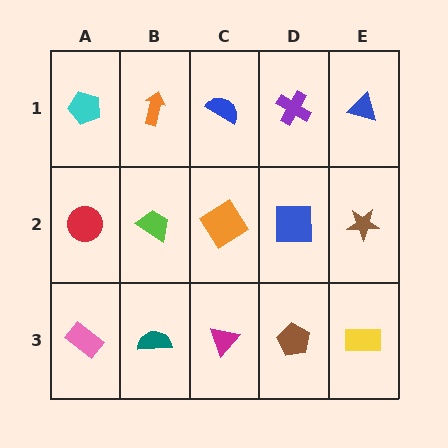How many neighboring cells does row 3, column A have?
2.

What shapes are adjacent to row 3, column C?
An orange diamond (row 2, column C), a teal semicircle (row 3, column B), a brown pentagon (row 3, column D).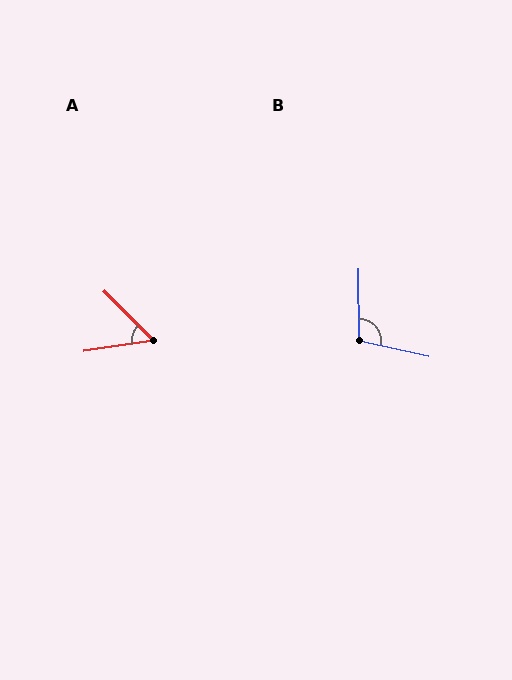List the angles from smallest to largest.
A (53°), B (103°).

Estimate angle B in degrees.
Approximately 103 degrees.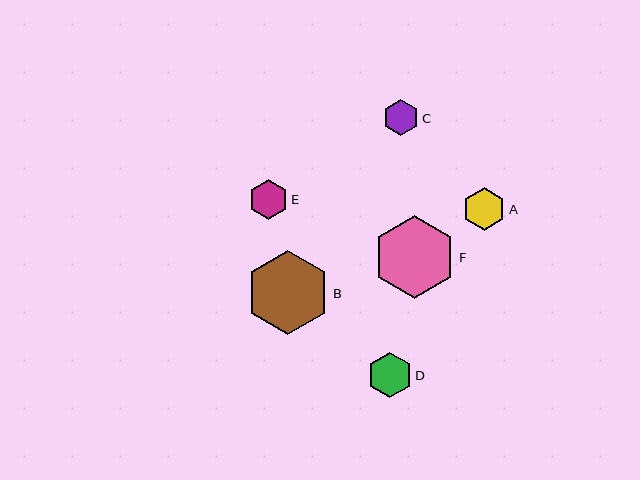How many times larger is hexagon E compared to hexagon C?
Hexagon E is approximately 1.1 times the size of hexagon C.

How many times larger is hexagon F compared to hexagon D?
Hexagon F is approximately 1.8 times the size of hexagon D.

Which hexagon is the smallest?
Hexagon C is the smallest with a size of approximately 36 pixels.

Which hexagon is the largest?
Hexagon B is the largest with a size of approximately 83 pixels.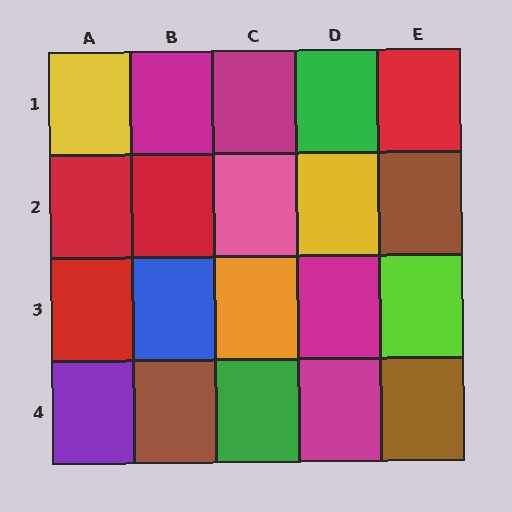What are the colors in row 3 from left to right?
Red, blue, orange, magenta, lime.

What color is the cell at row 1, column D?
Green.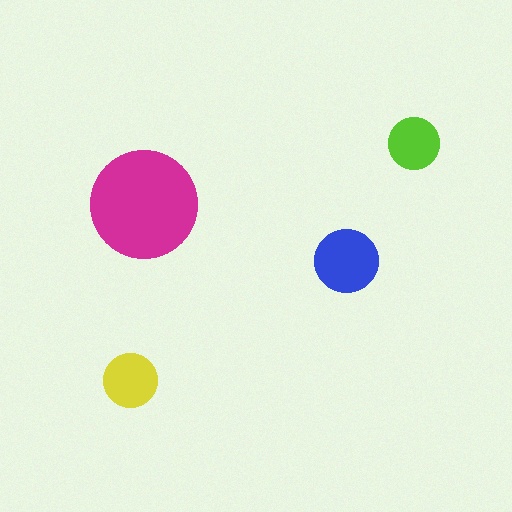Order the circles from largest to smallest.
the magenta one, the blue one, the yellow one, the lime one.